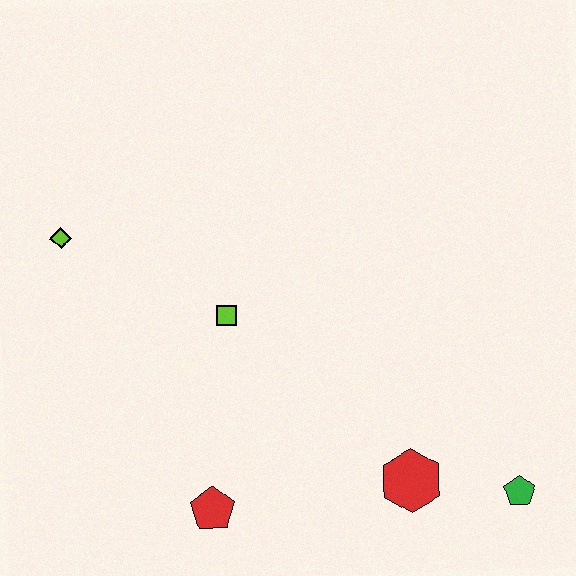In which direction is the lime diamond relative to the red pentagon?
The lime diamond is above the red pentagon.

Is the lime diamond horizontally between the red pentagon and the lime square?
No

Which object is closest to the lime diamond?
The lime square is closest to the lime diamond.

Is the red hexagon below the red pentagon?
No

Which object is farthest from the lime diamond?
The green pentagon is farthest from the lime diamond.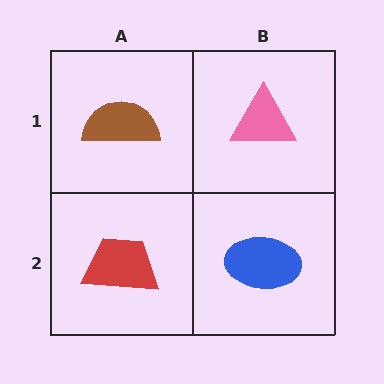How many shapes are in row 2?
2 shapes.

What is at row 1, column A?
A brown semicircle.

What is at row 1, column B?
A pink triangle.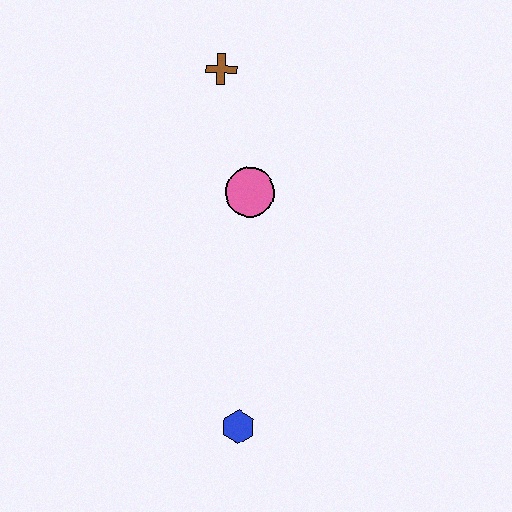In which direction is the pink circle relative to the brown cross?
The pink circle is below the brown cross.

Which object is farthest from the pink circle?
The blue hexagon is farthest from the pink circle.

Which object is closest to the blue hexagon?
The pink circle is closest to the blue hexagon.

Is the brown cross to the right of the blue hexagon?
No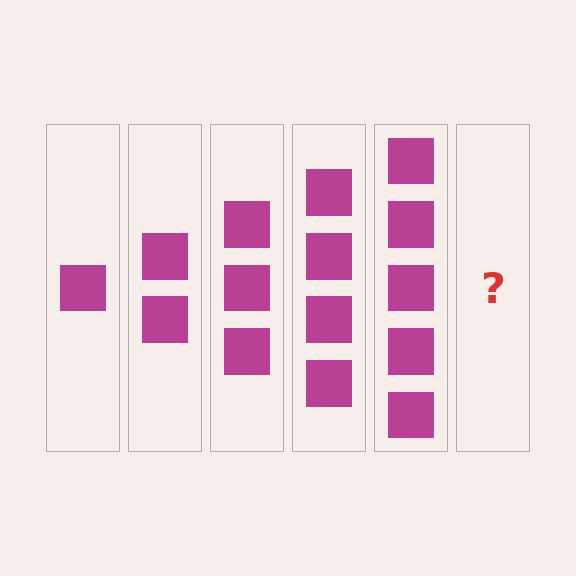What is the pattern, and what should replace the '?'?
The pattern is that each step adds one more square. The '?' should be 6 squares.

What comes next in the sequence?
The next element should be 6 squares.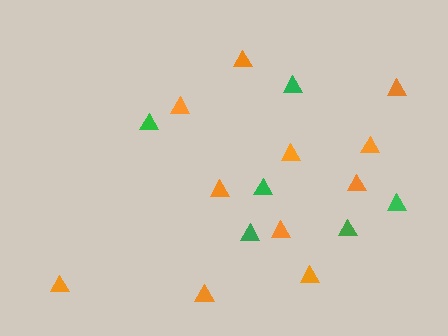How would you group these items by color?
There are 2 groups: one group of green triangles (6) and one group of orange triangles (11).